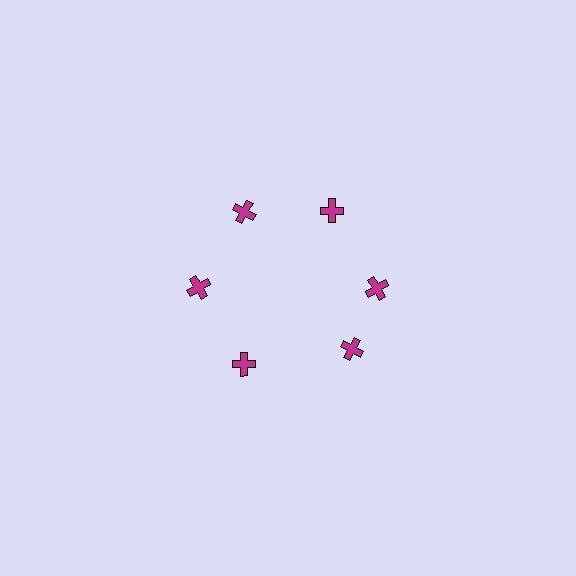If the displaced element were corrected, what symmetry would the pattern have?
It would have 6-fold rotational symmetry — the pattern would map onto itself every 60 degrees.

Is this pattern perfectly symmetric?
No. The 6 magenta crosses are arranged in a ring, but one element near the 5 o'clock position is rotated out of alignment along the ring, breaking the 6-fold rotational symmetry.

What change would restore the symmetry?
The symmetry would be restored by rotating it back into even spacing with its neighbors so that all 6 crosses sit at equal angles and equal distance from the center.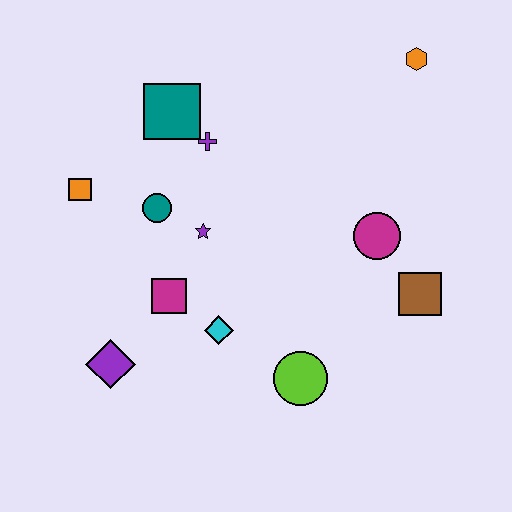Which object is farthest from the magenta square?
The orange hexagon is farthest from the magenta square.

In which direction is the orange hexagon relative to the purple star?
The orange hexagon is to the right of the purple star.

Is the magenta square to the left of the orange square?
No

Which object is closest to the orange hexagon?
The magenta circle is closest to the orange hexagon.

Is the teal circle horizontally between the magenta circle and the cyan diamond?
No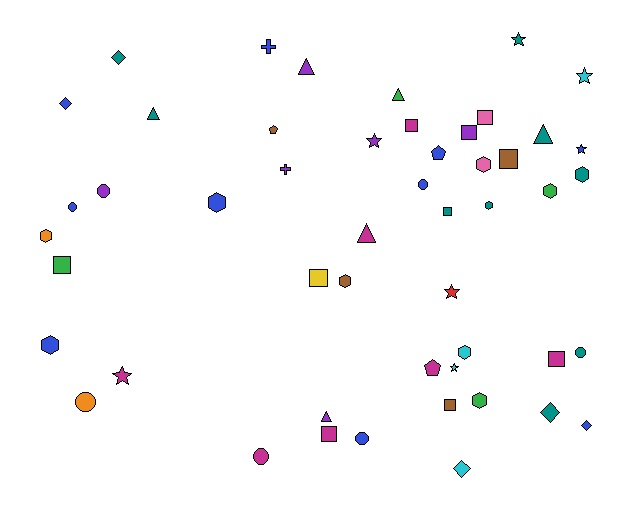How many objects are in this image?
There are 50 objects.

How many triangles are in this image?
There are 6 triangles.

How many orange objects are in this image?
There are 2 orange objects.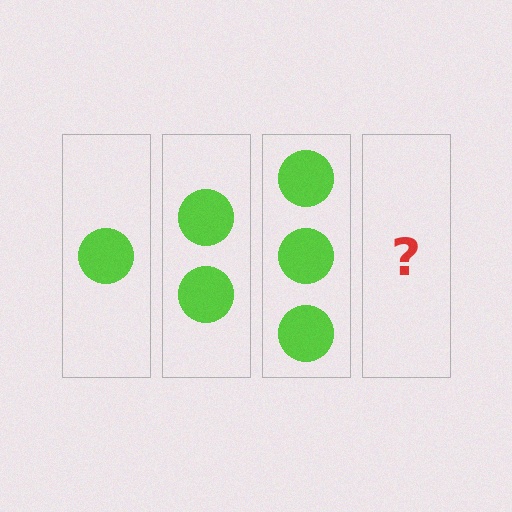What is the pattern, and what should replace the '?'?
The pattern is that each step adds one more circle. The '?' should be 4 circles.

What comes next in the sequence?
The next element should be 4 circles.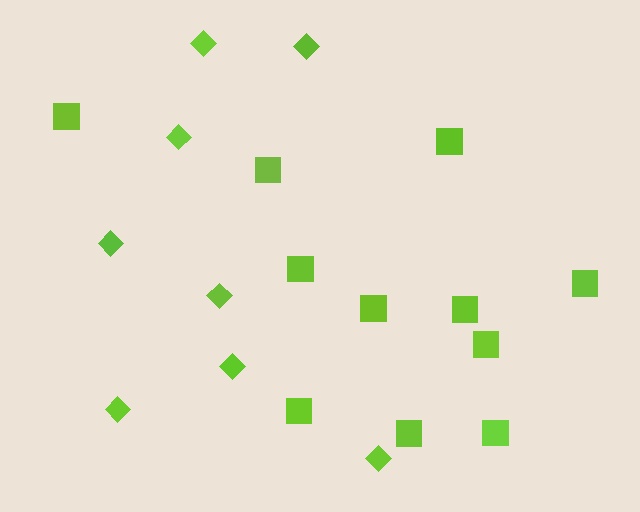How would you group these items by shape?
There are 2 groups: one group of squares (11) and one group of diamonds (8).